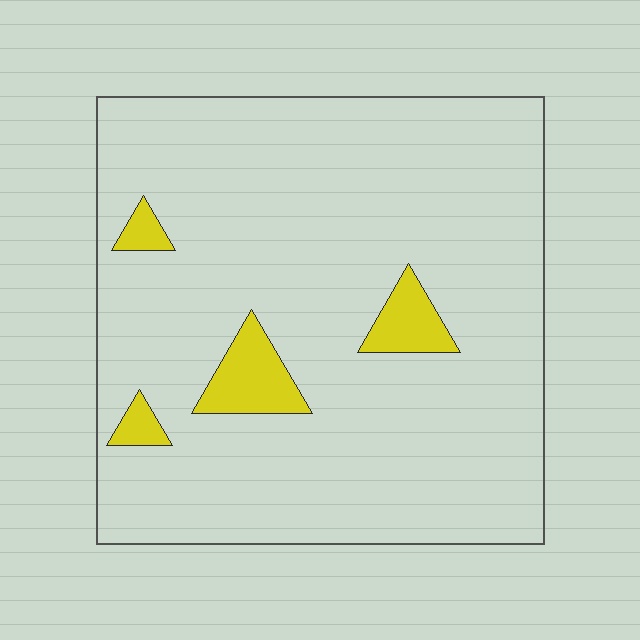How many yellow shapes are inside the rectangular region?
4.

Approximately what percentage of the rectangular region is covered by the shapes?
Approximately 5%.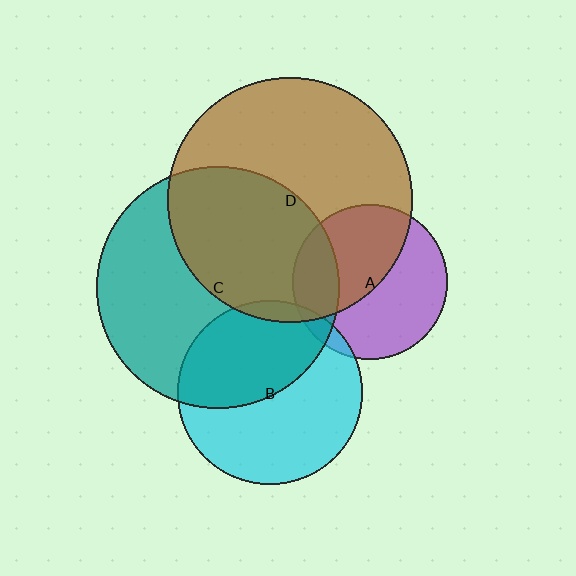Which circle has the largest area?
Circle D (brown).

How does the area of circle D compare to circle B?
Approximately 1.8 times.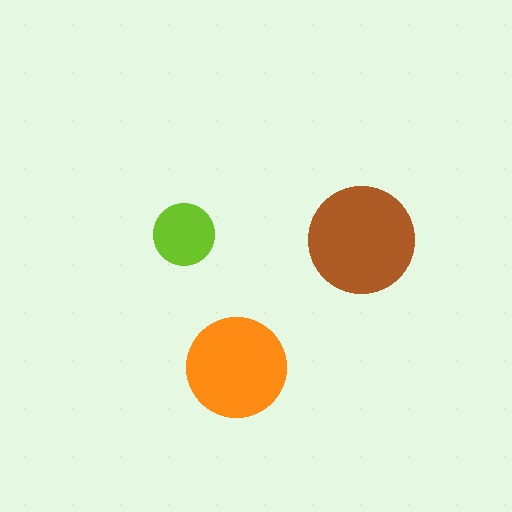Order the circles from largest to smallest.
the brown one, the orange one, the lime one.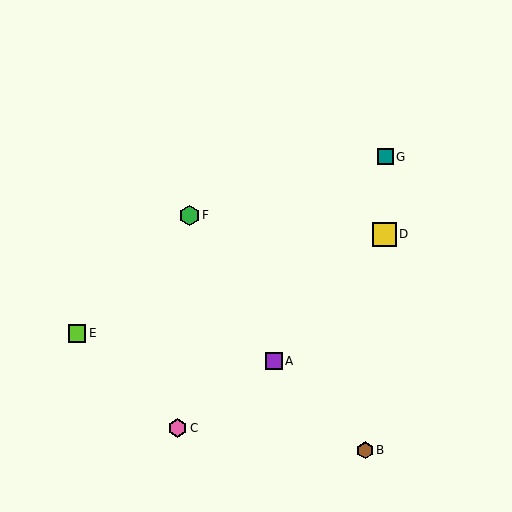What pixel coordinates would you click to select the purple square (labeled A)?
Click at (274, 361) to select the purple square A.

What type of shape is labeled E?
Shape E is a lime square.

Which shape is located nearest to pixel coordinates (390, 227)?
The yellow square (labeled D) at (384, 234) is nearest to that location.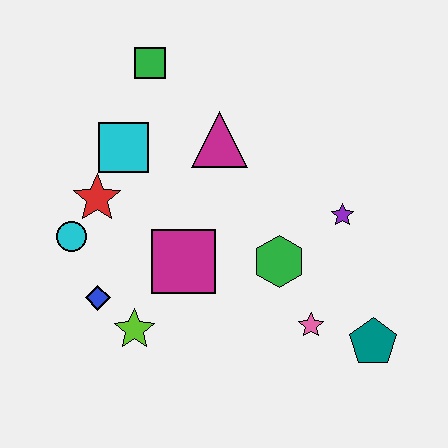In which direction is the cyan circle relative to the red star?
The cyan circle is below the red star.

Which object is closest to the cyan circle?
The red star is closest to the cyan circle.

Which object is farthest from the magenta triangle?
The teal pentagon is farthest from the magenta triangle.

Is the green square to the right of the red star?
Yes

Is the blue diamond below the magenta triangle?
Yes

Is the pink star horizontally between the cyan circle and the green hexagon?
No